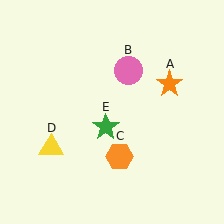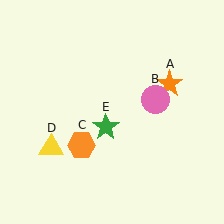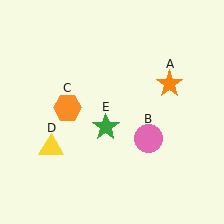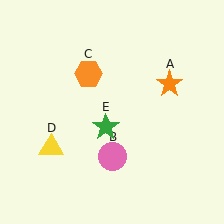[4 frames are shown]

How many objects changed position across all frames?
2 objects changed position: pink circle (object B), orange hexagon (object C).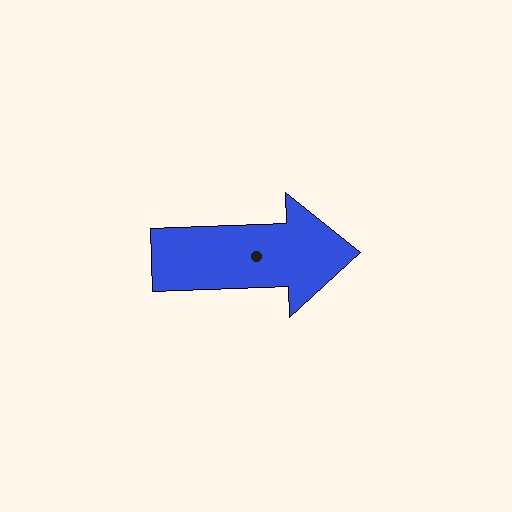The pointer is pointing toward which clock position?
Roughly 3 o'clock.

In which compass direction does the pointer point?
East.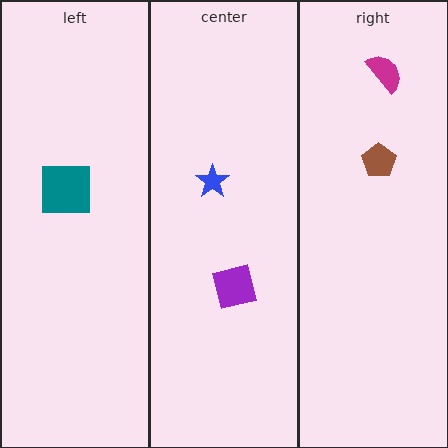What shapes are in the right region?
The magenta semicircle, the brown pentagon.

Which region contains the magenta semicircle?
The right region.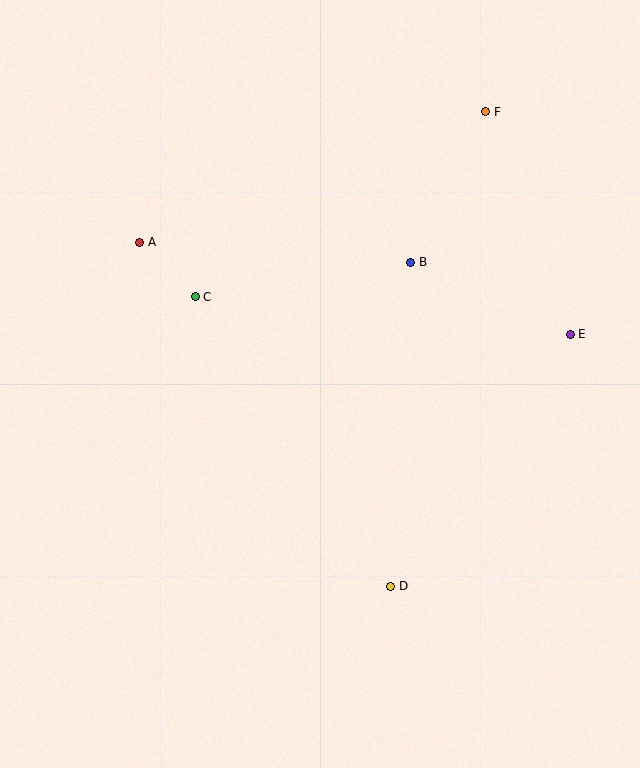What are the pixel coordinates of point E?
Point E is at (570, 334).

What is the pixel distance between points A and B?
The distance between A and B is 271 pixels.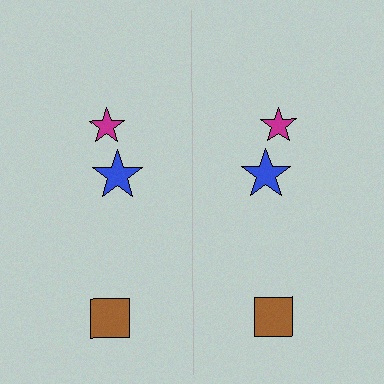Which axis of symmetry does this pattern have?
The pattern has a vertical axis of symmetry running through the center of the image.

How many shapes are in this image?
There are 6 shapes in this image.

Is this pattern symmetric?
Yes, this pattern has bilateral (reflection) symmetry.